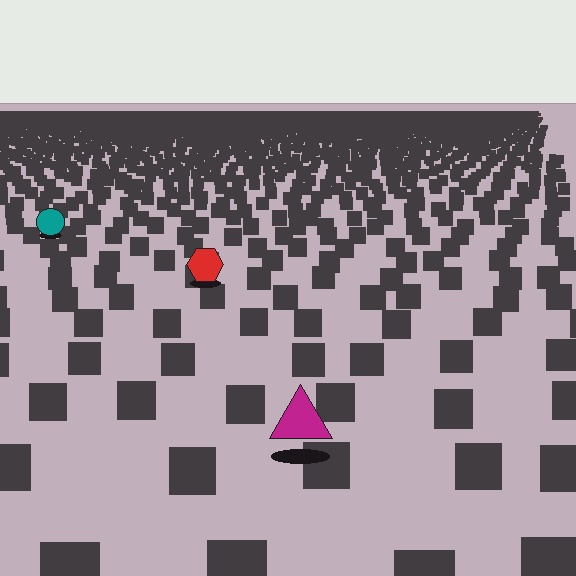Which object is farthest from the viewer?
The teal circle is farthest from the viewer. It appears smaller and the ground texture around it is denser.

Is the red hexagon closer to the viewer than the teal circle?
Yes. The red hexagon is closer — you can tell from the texture gradient: the ground texture is coarser near it.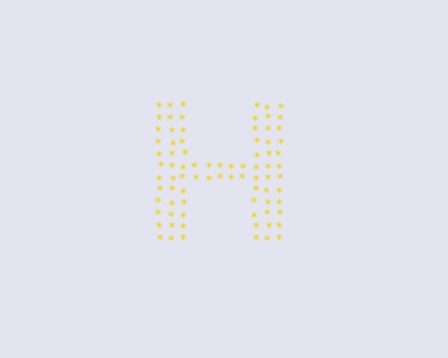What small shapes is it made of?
It is made of small asterisks.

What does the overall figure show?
The overall figure shows the letter H.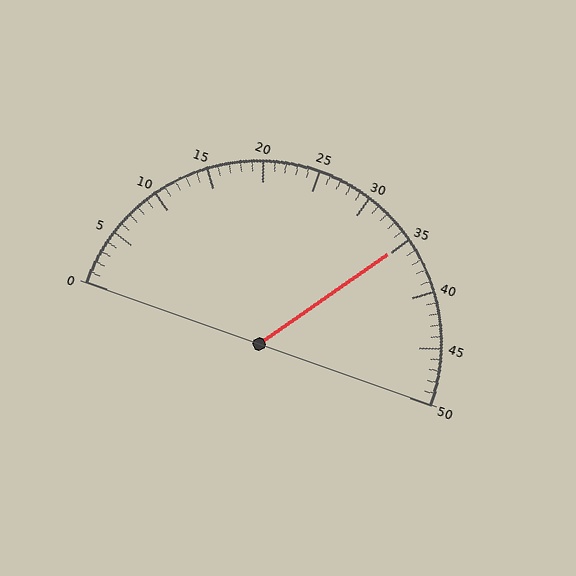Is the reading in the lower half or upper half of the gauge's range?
The reading is in the upper half of the range (0 to 50).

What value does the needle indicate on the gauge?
The needle indicates approximately 35.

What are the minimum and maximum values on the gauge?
The gauge ranges from 0 to 50.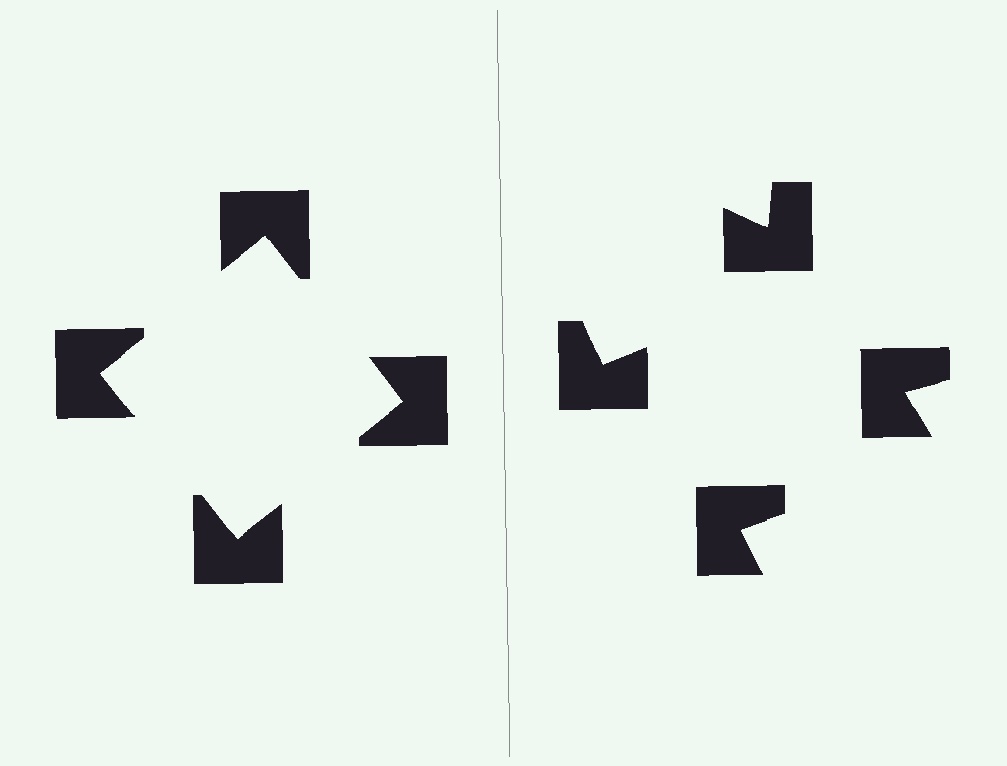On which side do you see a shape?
An illusory square appears on the left side. On the right side the wedge cuts are rotated, so no coherent shape forms.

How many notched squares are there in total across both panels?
8 — 4 on each side.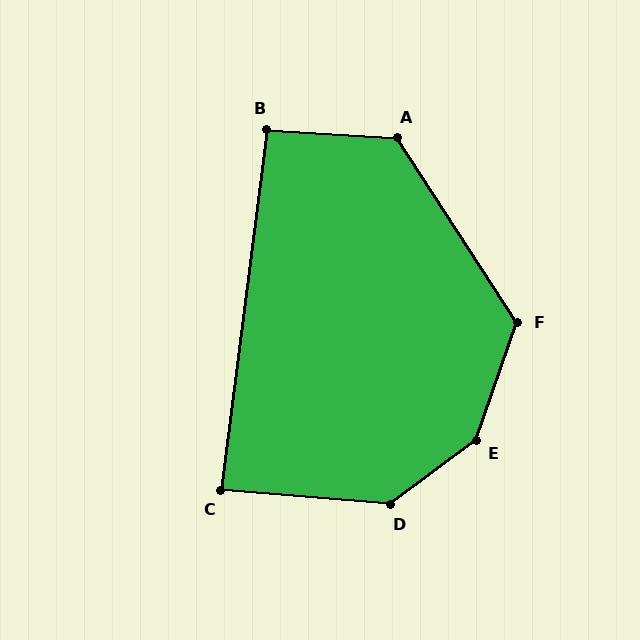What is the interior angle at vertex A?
Approximately 127 degrees (obtuse).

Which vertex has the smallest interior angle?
C, at approximately 87 degrees.